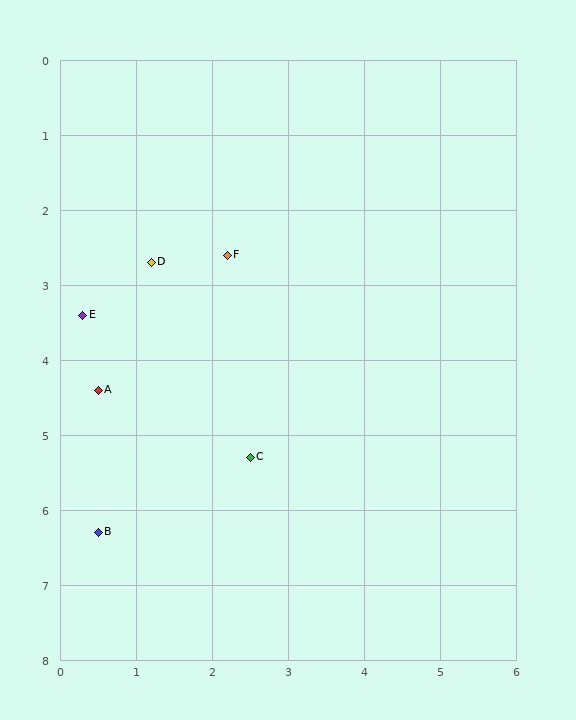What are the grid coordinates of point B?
Point B is at approximately (0.5, 6.3).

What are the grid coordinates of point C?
Point C is at approximately (2.5, 5.3).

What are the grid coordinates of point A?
Point A is at approximately (0.5, 4.4).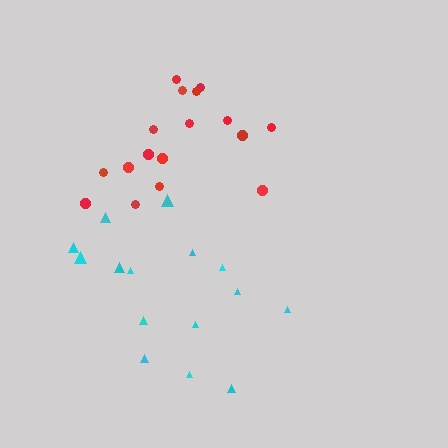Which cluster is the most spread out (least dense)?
Cyan.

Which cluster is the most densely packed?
Red.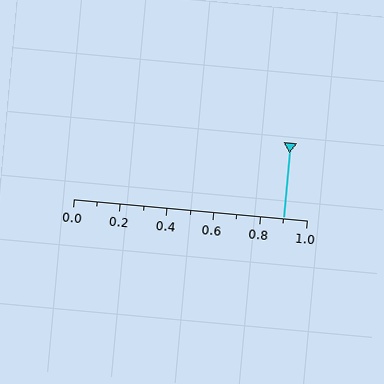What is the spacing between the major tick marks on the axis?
The major ticks are spaced 0.2 apart.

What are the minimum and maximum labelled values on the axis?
The axis runs from 0.0 to 1.0.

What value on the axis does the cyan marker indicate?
The marker indicates approximately 0.9.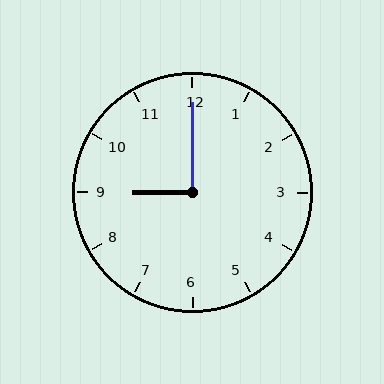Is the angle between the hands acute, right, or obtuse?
It is right.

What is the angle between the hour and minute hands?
Approximately 90 degrees.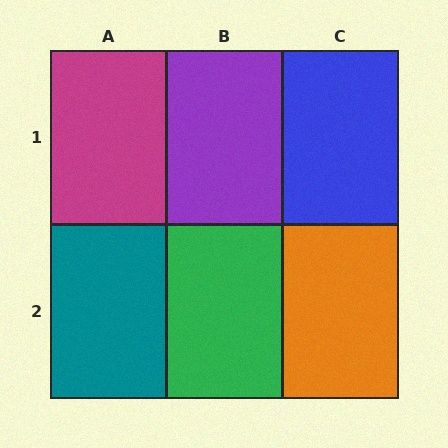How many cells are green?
1 cell is green.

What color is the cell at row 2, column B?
Green.